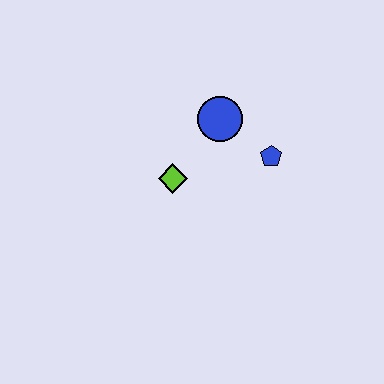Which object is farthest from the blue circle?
The lime diamond is farthest from the blue circle.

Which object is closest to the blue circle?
The blue pentagon is closest to the blue circle.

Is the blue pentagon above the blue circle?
No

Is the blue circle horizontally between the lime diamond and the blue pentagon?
Yes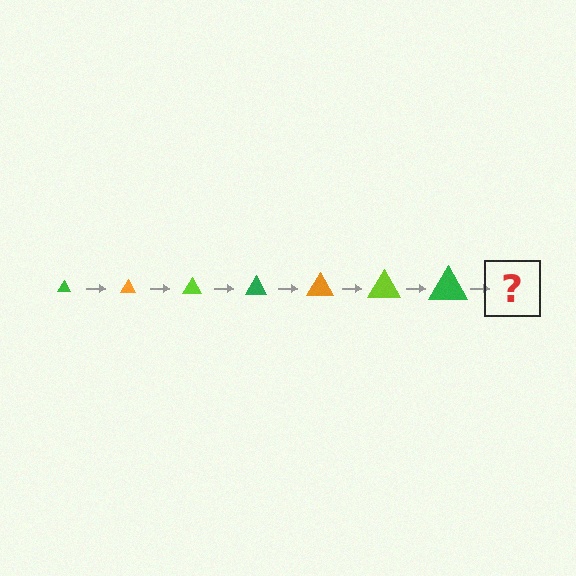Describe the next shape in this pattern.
It should be an orange triangle, larger than the previous one.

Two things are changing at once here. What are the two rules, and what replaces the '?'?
The two rules are that the triangle grows larger each step and the color cycles through green, orange, and lime. The '?' should be an orange triangle, larger than the previous one.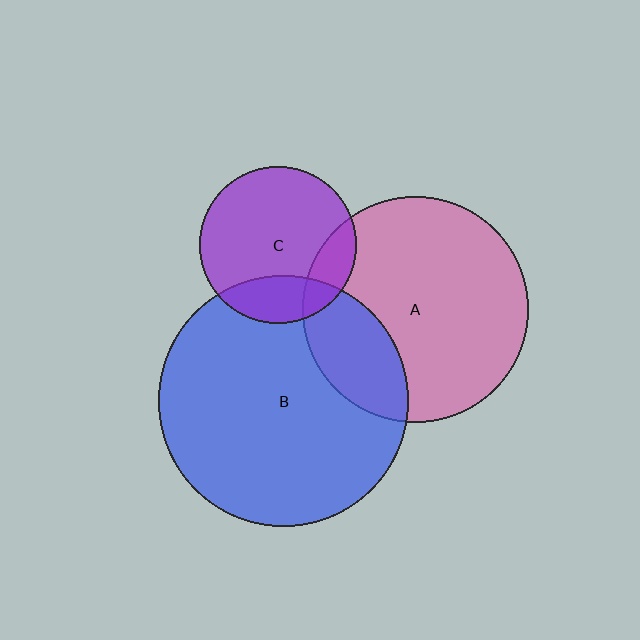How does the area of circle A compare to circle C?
Approximately 2.1 times.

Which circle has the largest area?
Circle B (blue).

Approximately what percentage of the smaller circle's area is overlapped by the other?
Approximately 25%.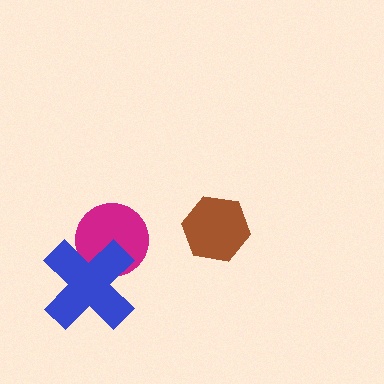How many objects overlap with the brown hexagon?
0 objects overlap with the brown hexagon.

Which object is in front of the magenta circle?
The blue cross is in front of the magenta circle.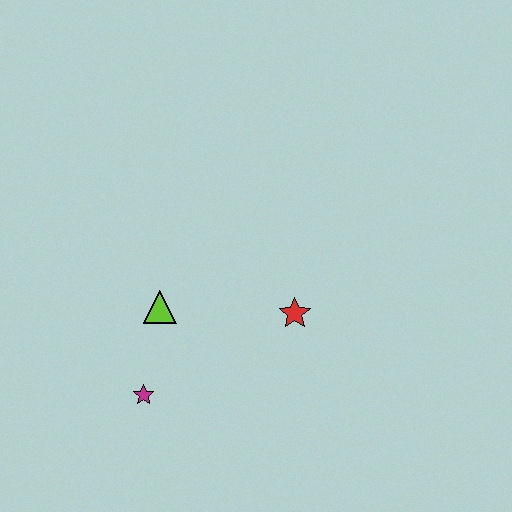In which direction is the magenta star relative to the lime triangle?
The magenta star is below the lime triangle.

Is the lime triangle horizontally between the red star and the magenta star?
Yes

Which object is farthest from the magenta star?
The red star is farthest from the magenta star.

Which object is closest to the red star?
The lime triangle is closest to the red star.